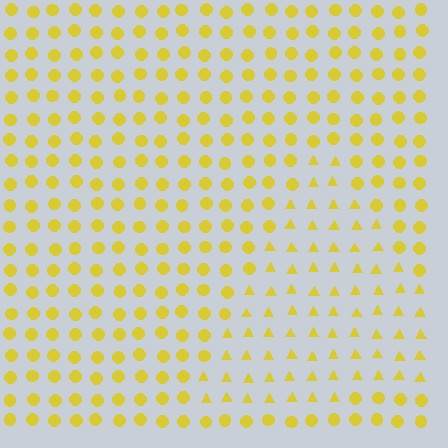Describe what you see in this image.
The image is filled with small yellow elements arranged in a uniform grid. A triangle-shaped region contains triangles, while the surrounding area contains circles. The boundary is defined purely by the change in element shape.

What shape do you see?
I see a triangle.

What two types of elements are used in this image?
The image uses triangles inside the triangle region and circles outside it.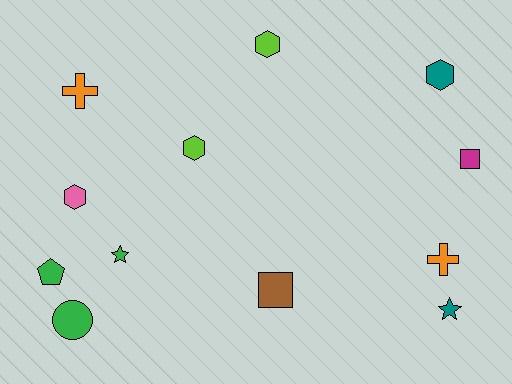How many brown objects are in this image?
There is 1 brown object.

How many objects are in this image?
There are 12 objects.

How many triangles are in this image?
There are no triangles.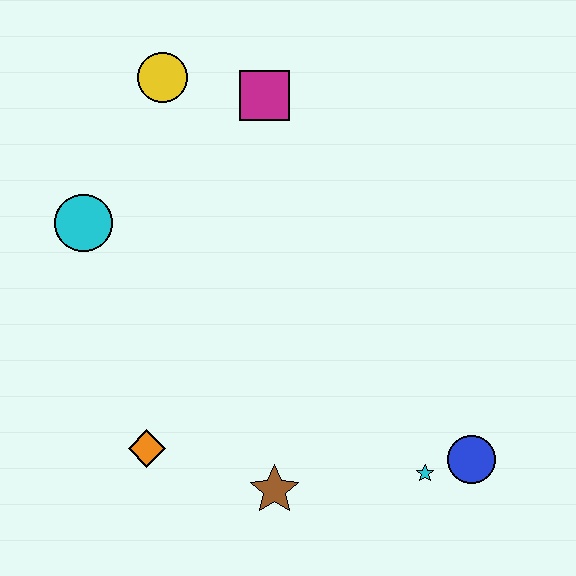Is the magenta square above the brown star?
Yes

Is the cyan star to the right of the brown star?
Yes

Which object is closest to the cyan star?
The blue circle is closest to the cyan star.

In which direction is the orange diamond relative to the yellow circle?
The orange diamond is below the yellow circle.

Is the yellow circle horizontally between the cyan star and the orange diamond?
Yes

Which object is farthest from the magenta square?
The blue circle is farthest from the magenta square.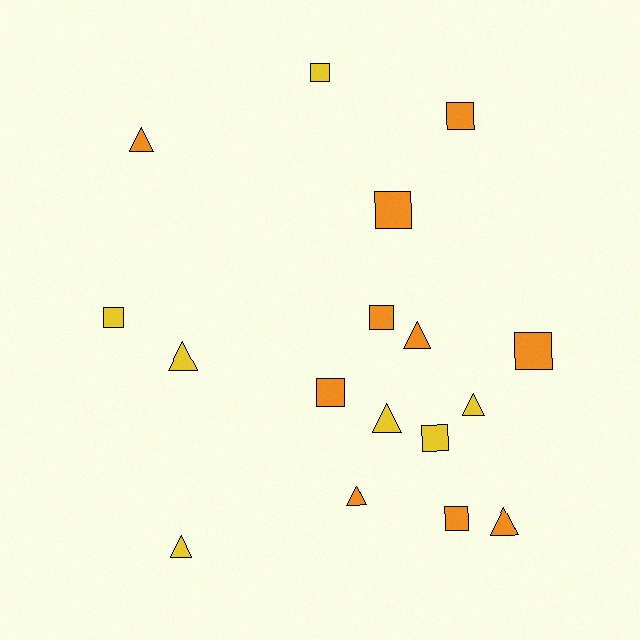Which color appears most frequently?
Orange, with 10 objects.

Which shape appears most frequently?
Square, with 9 objects.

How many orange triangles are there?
There are 4 orange triangles.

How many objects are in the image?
There are 17 objects.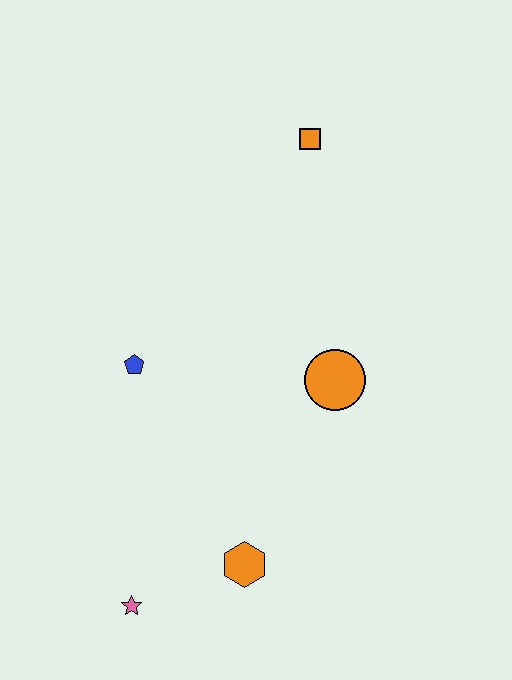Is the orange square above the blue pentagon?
Yes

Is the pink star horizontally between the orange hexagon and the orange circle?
No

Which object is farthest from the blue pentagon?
The orange square is farthest from the blue pentagon.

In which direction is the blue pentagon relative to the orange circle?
The blue pentagon is to the left of the orange circle.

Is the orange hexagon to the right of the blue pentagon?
Yes